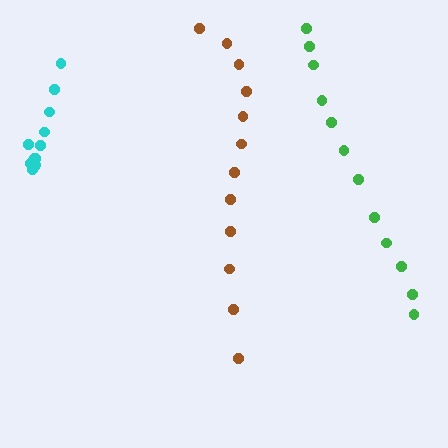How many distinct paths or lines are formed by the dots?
There are 3 distinct paths.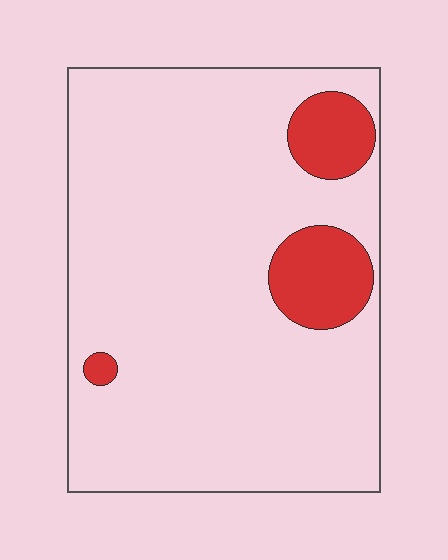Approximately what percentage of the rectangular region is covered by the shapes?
Approximately 10%.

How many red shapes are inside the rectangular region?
3.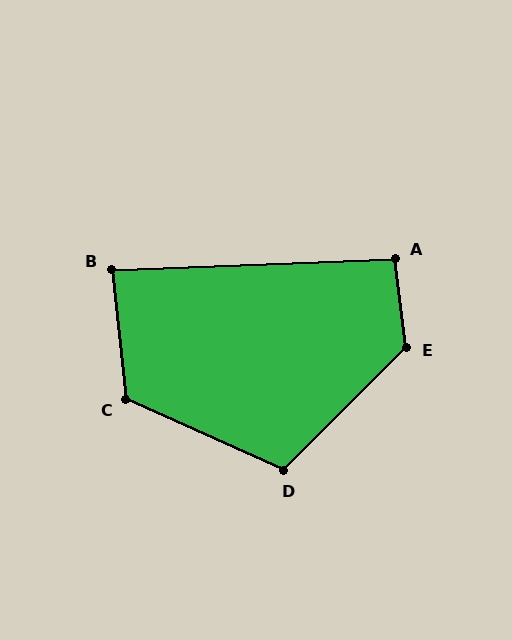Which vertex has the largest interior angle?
E, at approximately 128 degrees.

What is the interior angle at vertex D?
Approximately 111 degrees (obtuse).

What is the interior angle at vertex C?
Approximately 120 degrees (obtuse).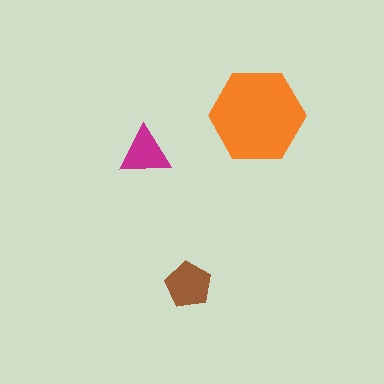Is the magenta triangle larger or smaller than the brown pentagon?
Smaller.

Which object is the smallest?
The magenta triangle.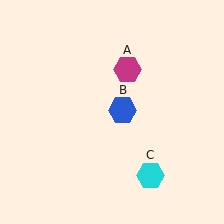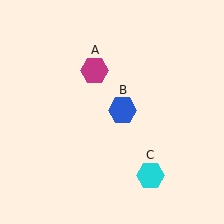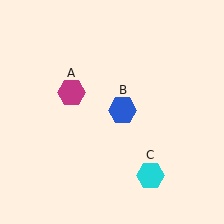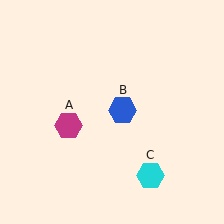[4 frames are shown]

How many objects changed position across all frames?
1 object changed position: magenta hexagon (object A).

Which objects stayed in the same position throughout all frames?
Blue hexagon (object B) and cyan hexagon (object C) remained stationary.